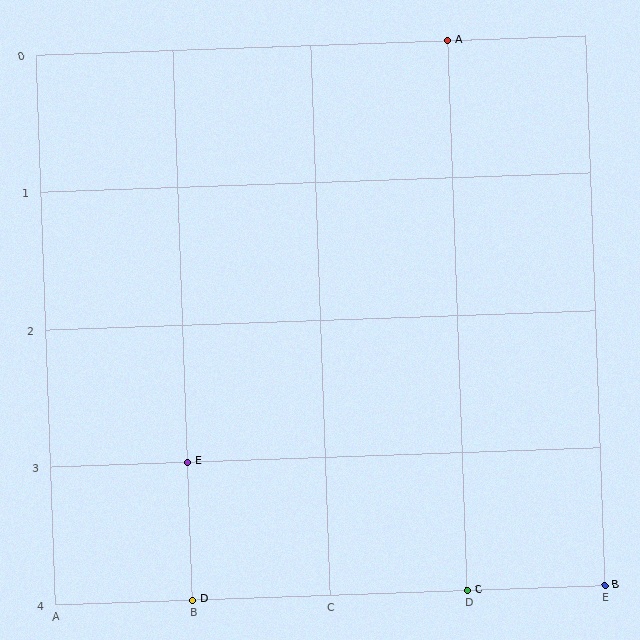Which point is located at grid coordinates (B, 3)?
Point E is at (B, 3).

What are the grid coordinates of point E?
Point E is at grid coordinates (B, 3).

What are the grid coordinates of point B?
Point B is at grid coordinates (E, 4).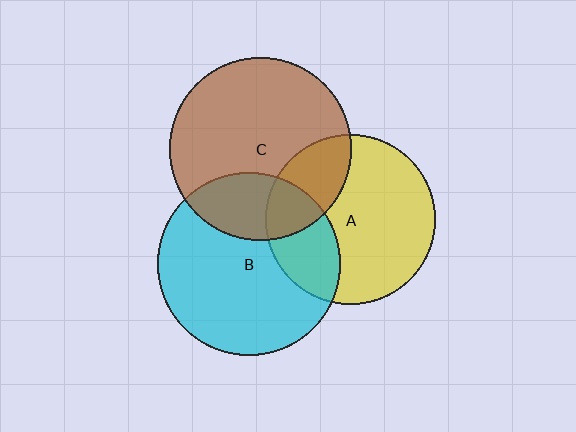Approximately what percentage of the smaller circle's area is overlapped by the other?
Approximately 25%.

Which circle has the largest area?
Circle B (cyan).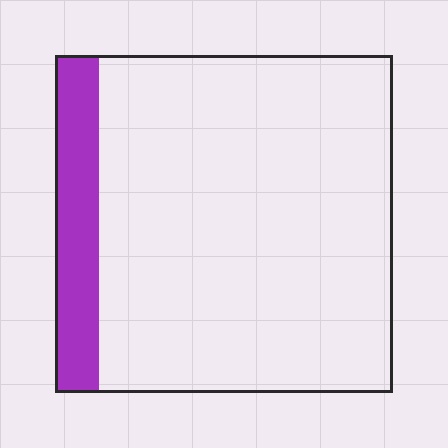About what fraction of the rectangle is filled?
About one eighth (1/8).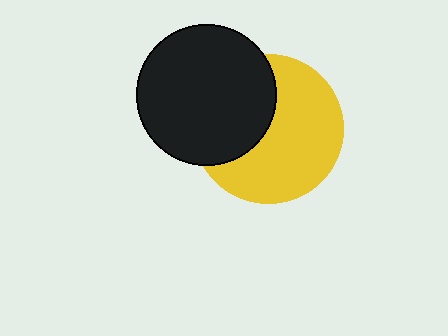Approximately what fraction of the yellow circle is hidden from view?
Roughly 38% of the yellow circle is hidden behind the black circle.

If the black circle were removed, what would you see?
You would see the complete yellow circle.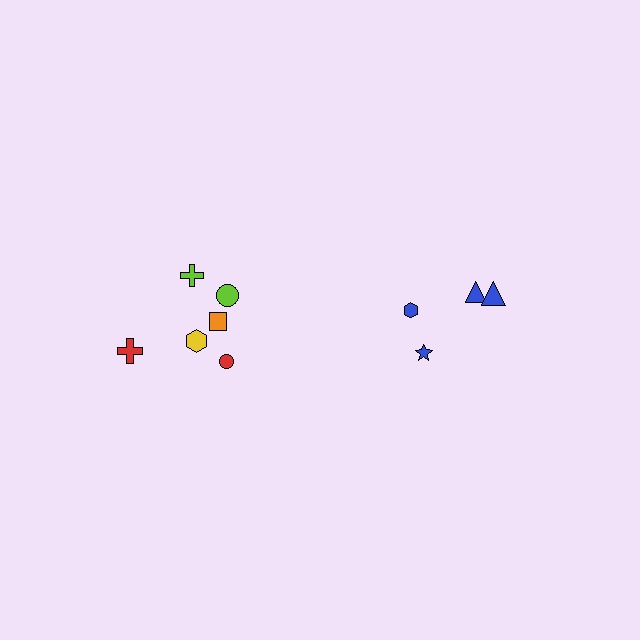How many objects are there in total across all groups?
There are 10 objects.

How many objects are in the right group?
There are 4 objects.